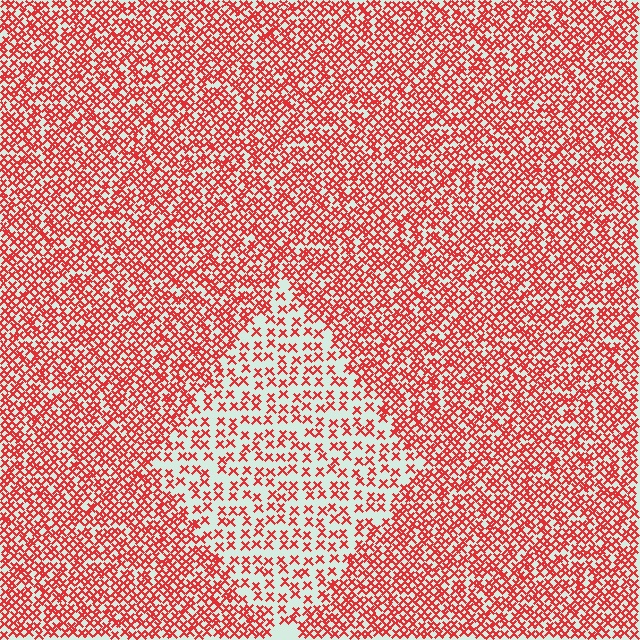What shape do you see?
I see a diamond.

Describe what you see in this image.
The image contains small red elements arranged at two different densities. A diamond-shaped region is visible where the elements are less densely packed than the surrounding area.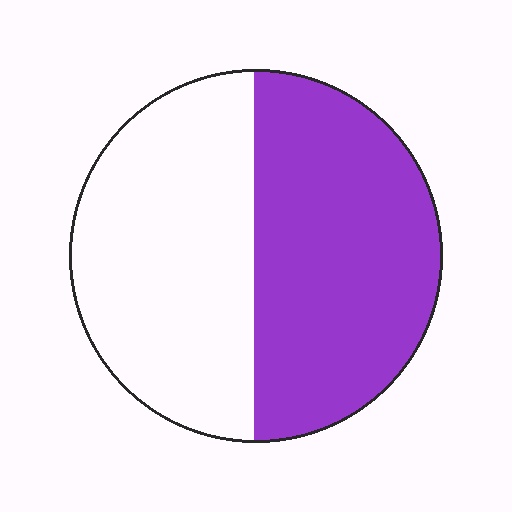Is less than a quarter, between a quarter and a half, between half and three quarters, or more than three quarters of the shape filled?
Between half and three quarters.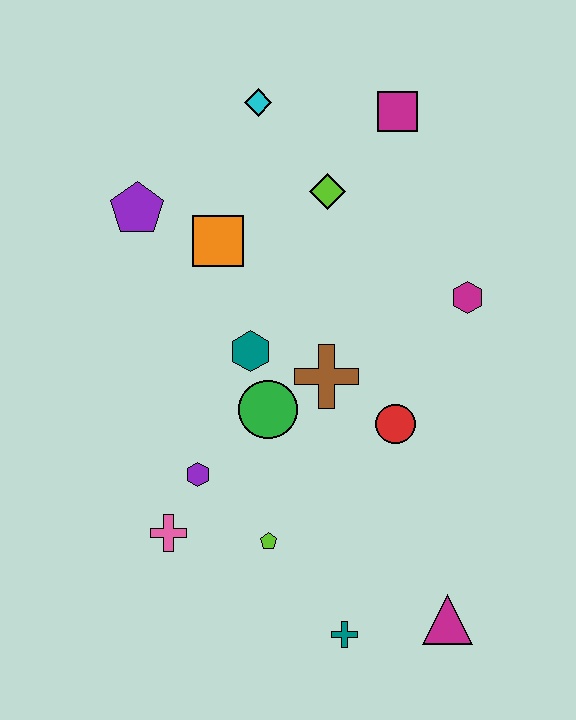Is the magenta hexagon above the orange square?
No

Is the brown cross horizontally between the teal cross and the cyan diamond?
Yes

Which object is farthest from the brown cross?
The cyan diamond is farthest from the brown cross.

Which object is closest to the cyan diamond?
The lime diamond is closest to the cyan diamond.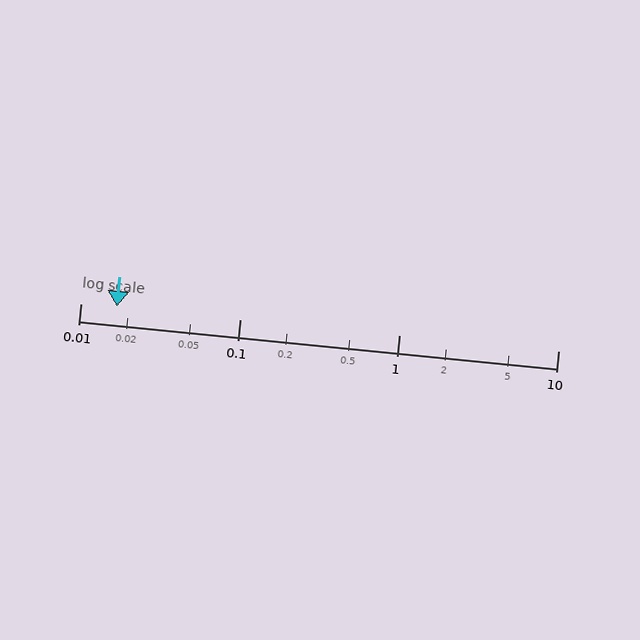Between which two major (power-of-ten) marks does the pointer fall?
The pointer is between 0.01 and 0.1.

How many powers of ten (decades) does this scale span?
The scale spans 3 decades, from 0.01 to 10.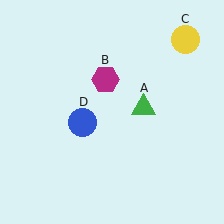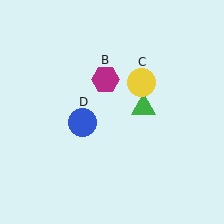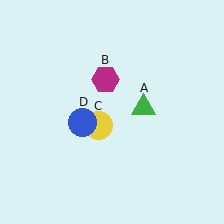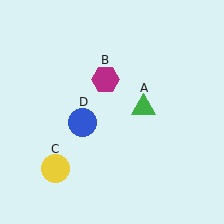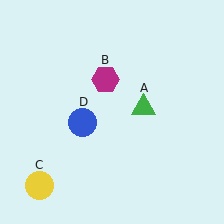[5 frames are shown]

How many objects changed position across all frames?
1 object changed position: yellow circle (object C).